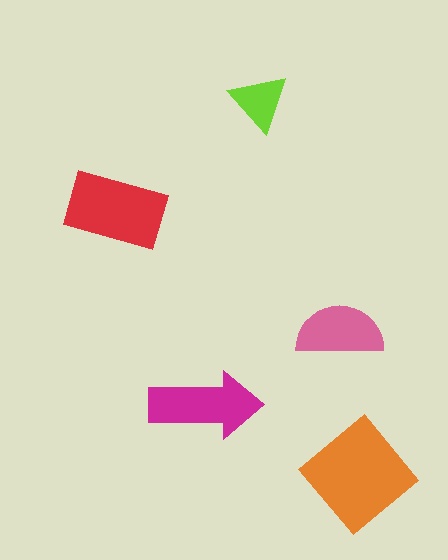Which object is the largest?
The orange diamond.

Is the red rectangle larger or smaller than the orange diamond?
Smaller.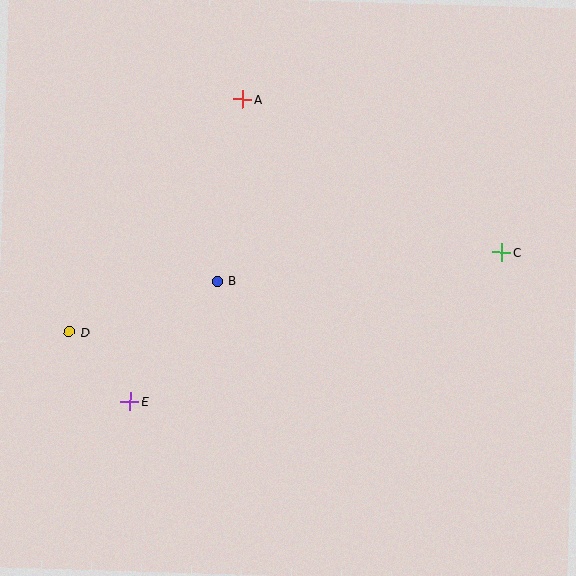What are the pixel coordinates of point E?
Point E is at (130, 401).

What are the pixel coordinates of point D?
Point D is at (69, 332).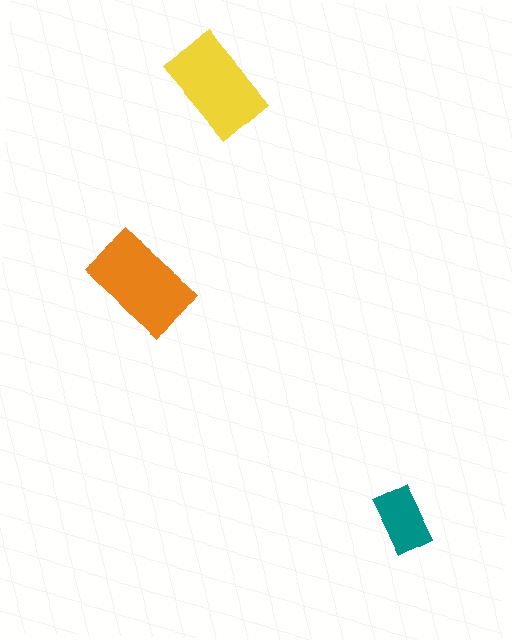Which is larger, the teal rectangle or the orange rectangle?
The orange one.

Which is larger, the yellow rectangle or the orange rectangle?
The orange one.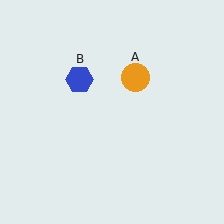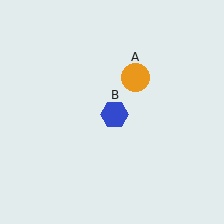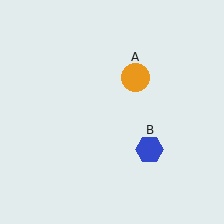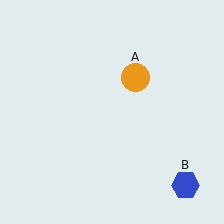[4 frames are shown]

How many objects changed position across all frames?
1 object changed position: blue hexagon (object B).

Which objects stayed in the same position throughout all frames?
Orange circle (object A) remained stationary.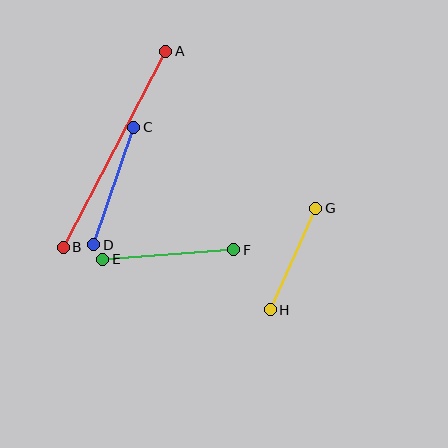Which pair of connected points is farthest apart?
Points A and B are farthest apart.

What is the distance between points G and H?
The distance is approximately 111 pixels.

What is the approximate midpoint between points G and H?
The midpoint is at approximately (293, 259) pixels.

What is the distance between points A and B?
The distance is approximately 221 pixels.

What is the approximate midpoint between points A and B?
The midpoint is at approximately (114, 149) pixels.